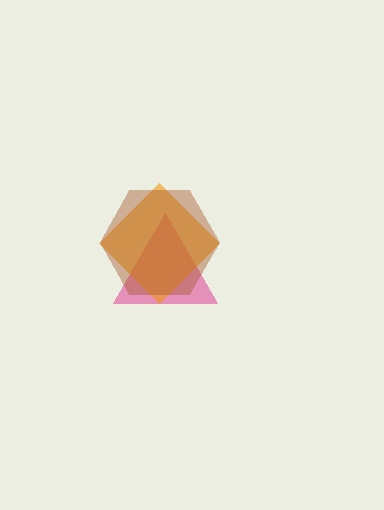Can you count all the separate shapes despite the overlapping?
Yes, there are 3 separate shapes.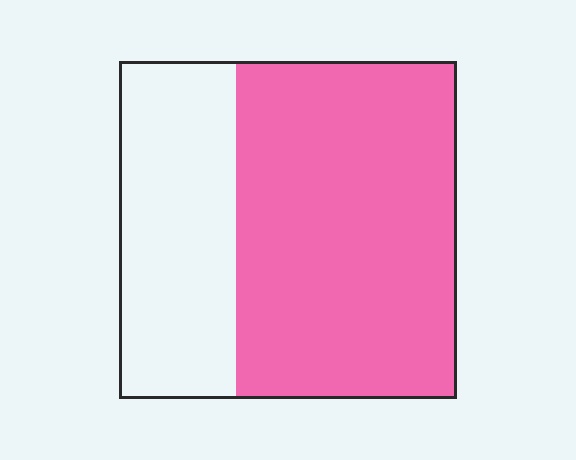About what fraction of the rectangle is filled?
About two thirds (2/3).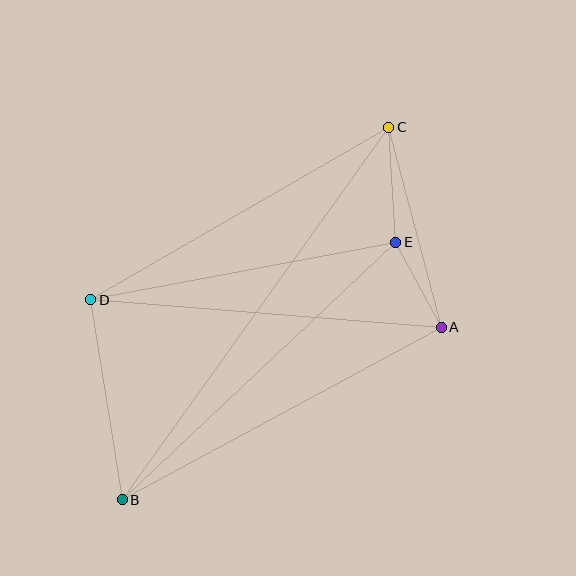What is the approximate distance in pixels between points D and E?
The distance between D and E is approximately 310 pixels.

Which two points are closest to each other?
Points A and E are closest to each other.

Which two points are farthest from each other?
Points B and C are farthest from each other.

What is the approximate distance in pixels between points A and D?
The distance between A and D is approximately 351 pixels.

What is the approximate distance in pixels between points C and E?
The distance between C and E is approximately 115 pixels.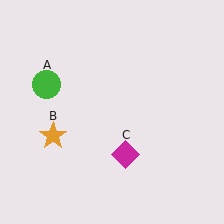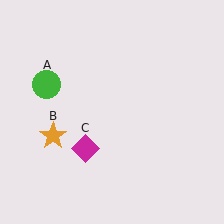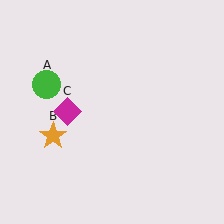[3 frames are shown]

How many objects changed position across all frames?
1 object changed position: magenta diamond (object C).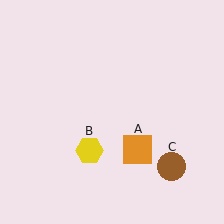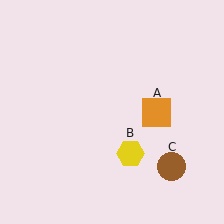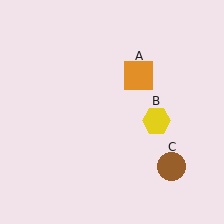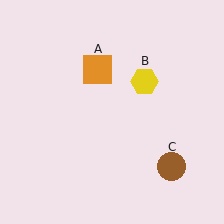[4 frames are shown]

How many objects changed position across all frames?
2 objects changed position: orange square (object A), yellow hexagon (object B).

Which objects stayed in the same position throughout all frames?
Brown circle (object C) remained stationary.